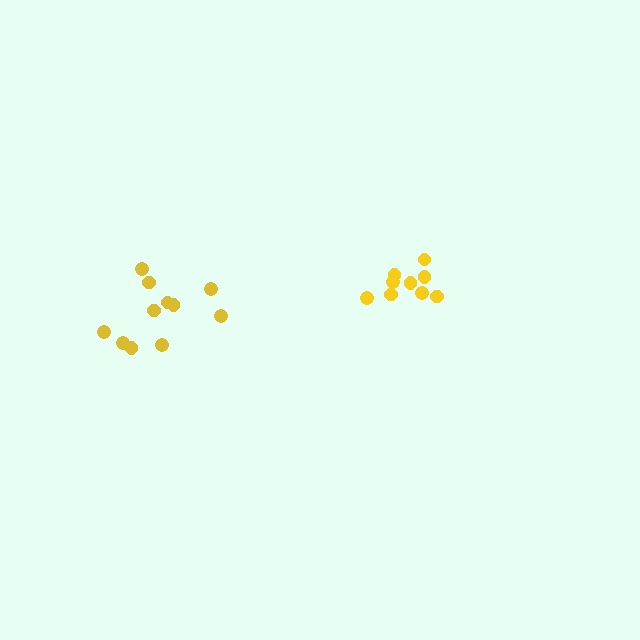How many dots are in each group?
Group 1: 11 dots, Group 2: 9 dots (20 total).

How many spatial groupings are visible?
There are 2 spatial groupings.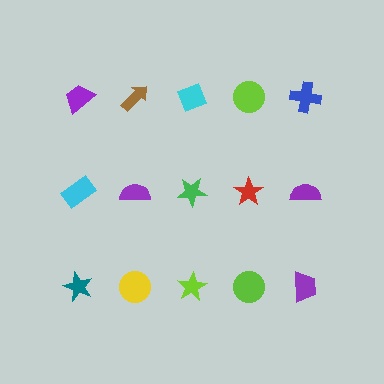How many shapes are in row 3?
5 shapes.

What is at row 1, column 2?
A brown arrow.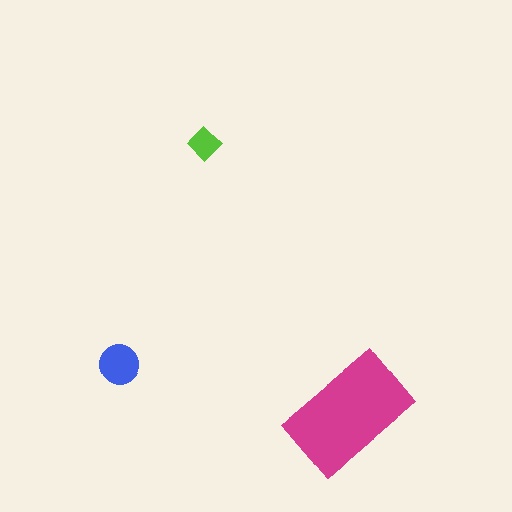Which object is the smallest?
The lime diamond.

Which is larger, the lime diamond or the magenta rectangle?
The magenta rectangle.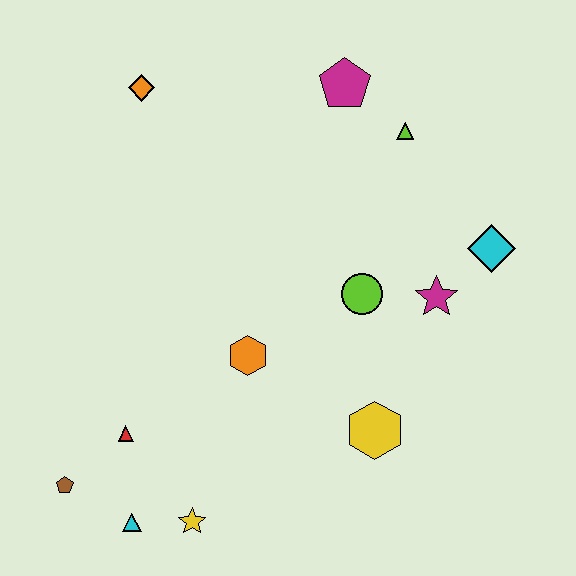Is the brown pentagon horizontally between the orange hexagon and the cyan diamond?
No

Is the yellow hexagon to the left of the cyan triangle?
No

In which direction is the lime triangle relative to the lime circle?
The lime triangle is above the lime circle.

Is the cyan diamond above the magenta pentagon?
No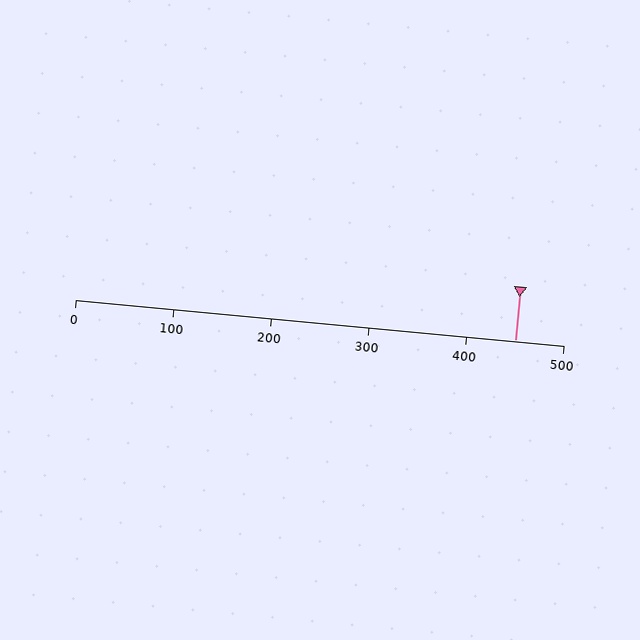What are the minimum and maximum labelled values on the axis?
The axis runs from 0 to 500.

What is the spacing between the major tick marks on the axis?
The major ticks are spaced 100 apart.